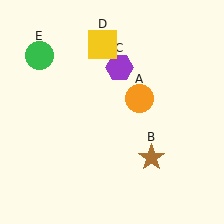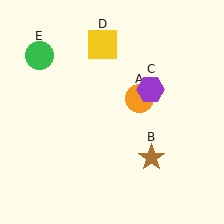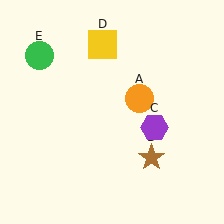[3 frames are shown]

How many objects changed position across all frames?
1 object changed position: purple hexagon (object C).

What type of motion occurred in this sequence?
The purple hexagon (object C) rotated clockwise around the center of the scene.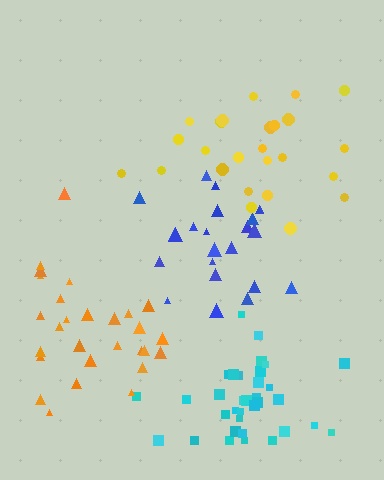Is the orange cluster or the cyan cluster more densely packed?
Cyan.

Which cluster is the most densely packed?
Blue.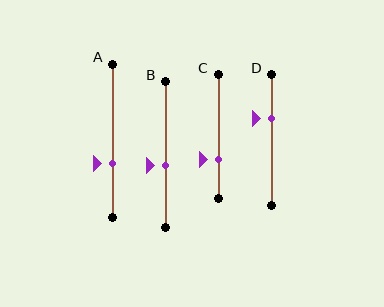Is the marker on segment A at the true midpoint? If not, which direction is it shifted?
No, the marker on segment A is shifted downward by about 15% of the segment length.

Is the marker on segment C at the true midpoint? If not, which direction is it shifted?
No, the marker on segment C is shifted downward by about 18% of the segment length.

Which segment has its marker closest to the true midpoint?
Segment B has its marker closest to the true midpoint.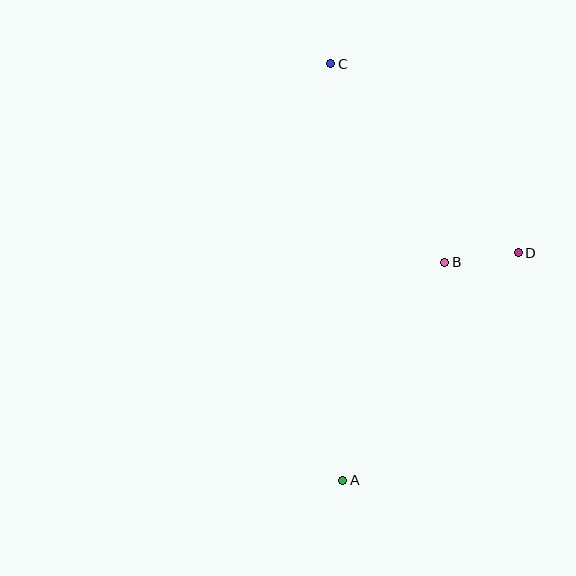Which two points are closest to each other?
Points B and D are closest to each other.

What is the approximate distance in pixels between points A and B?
The distance between A and B is approximately 240 pixels.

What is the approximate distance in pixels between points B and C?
The distance between B and C is approximately 229 pixels.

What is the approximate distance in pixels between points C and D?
The distance between C and D is approximately 266 pixels.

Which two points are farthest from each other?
Points A and C are farthest from each other.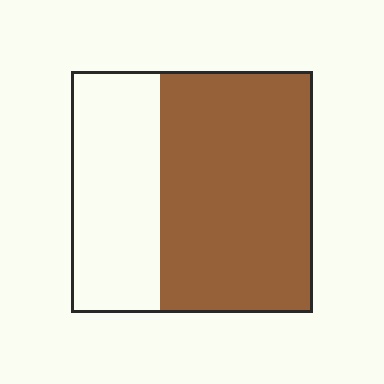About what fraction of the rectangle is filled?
About five eighths (5/8).